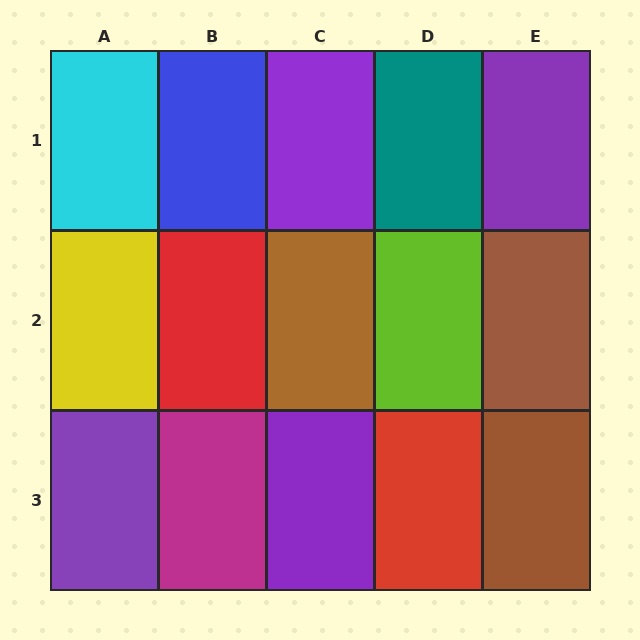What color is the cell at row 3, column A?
Purple.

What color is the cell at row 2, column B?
Red.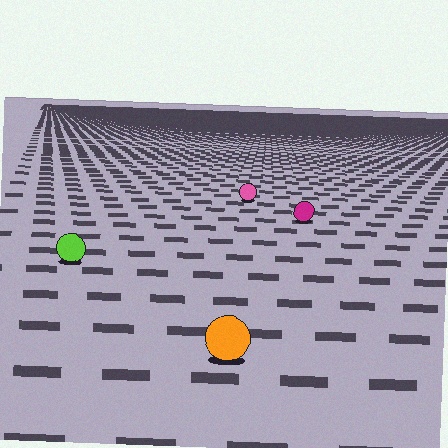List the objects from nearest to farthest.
From nearest to farthest: the orange circle, the lime circle, the magenta circle, the pink circle.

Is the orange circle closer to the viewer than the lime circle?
Yes. The orange circle is closer — you can tell from the texture gradient: the ground texture is coarser near it.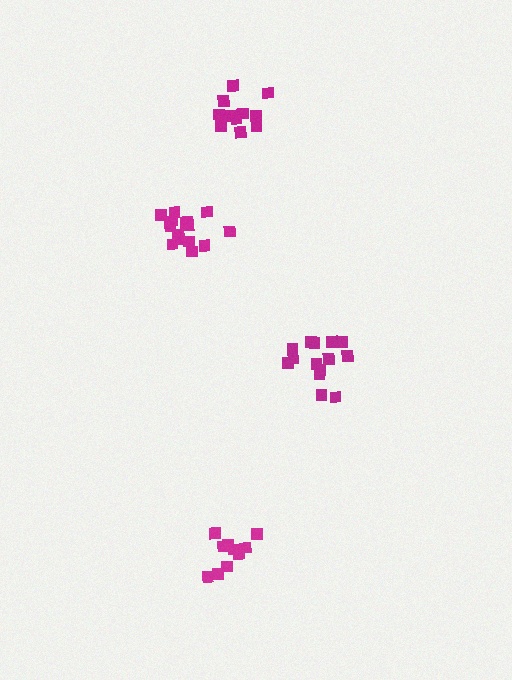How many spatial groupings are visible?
There are 4 spatial groupings.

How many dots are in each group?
Group 1: 14 dots, Group 2: 15 dots, Group 3: 11 dots, Group 4: 10 dots (50 total).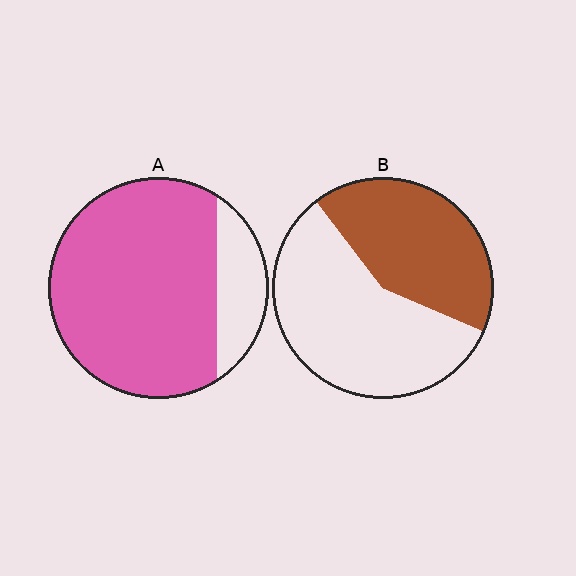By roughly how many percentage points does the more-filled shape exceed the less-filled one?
By roughly 40 percentage points (A over B).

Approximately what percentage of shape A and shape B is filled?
A is approximately 80% and B is approximately 40%.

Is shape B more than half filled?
No.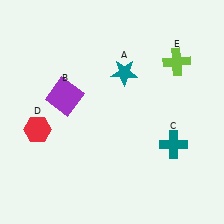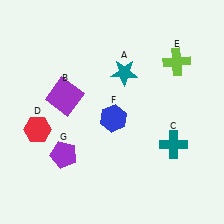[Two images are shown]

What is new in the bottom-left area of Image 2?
A purple pentagon (G) was added in the bottom-left area of Image 2.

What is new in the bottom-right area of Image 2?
A blue hexagon (F) was added in the bottom-right area of Image 2.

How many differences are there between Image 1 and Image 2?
There are 2 differences between the two images.